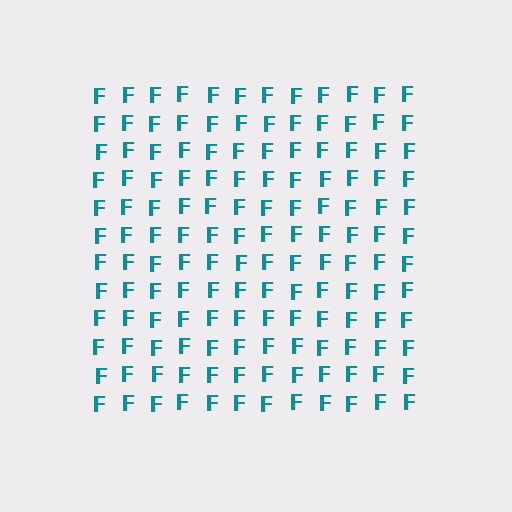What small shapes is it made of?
It is made of small letter F's.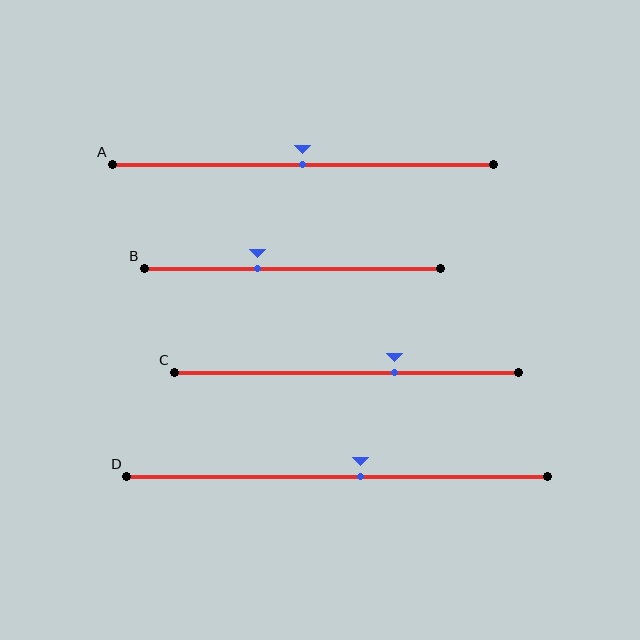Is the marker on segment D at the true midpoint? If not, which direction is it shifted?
No, the marker on segment D is shifted to the right by about 6% of the segment length.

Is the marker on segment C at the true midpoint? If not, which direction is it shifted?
No, the marker on segment C is shifted to the right by about 14% of the segment length.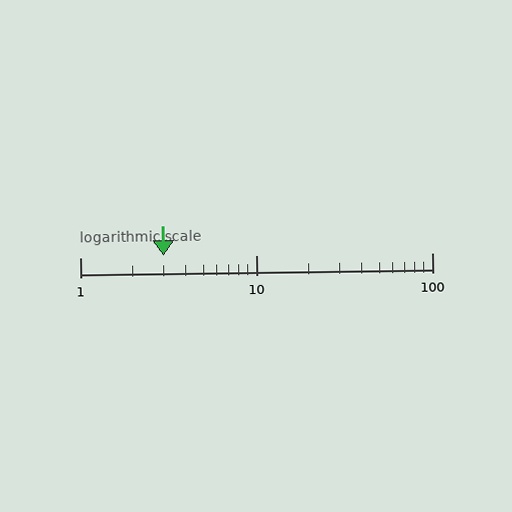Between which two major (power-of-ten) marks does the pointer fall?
The pointer is between 1 and 10.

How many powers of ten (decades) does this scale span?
The scale spans 2 decades, from 1 to 100.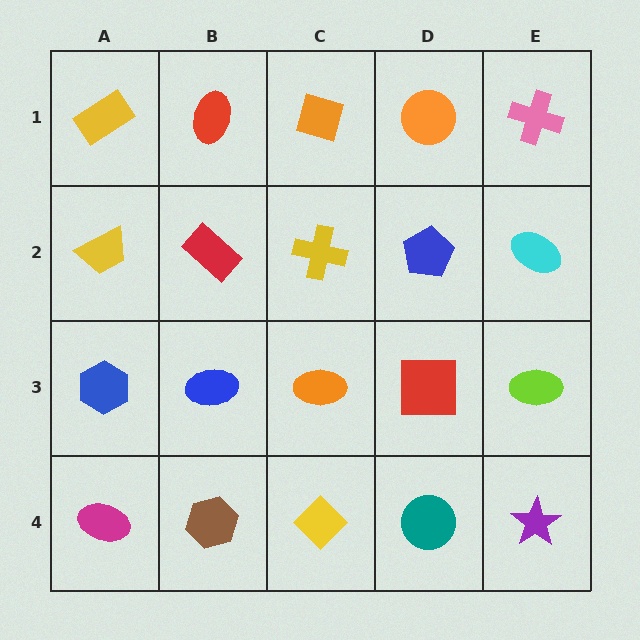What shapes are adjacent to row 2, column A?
A yellow rectangle (row 1, column A), a blue hexagon (row 3, column A), a red rectangle (row 2, column B).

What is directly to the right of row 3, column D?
A lime ellipse.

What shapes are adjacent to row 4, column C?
An orange ellipse (row 3, column C), a brown hexagon (row 4, column B), a teal circle (row 4, column D).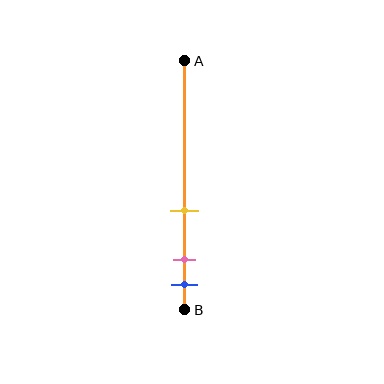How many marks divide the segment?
There are 3 marks dividing the segment.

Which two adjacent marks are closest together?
The pink and blue marks are the closest adjacent pair.